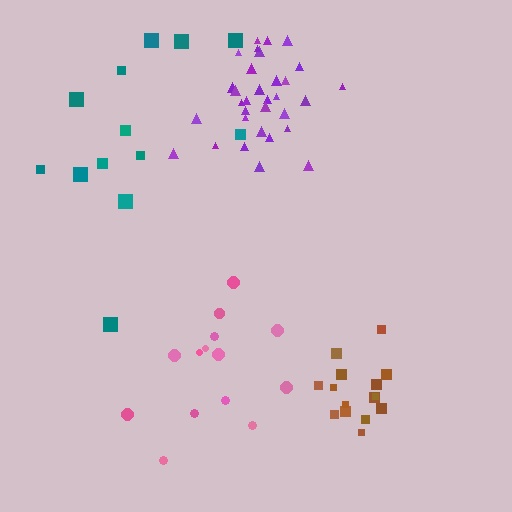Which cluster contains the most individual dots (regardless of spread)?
Purple (32).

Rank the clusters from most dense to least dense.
brown, purple, pink, teal.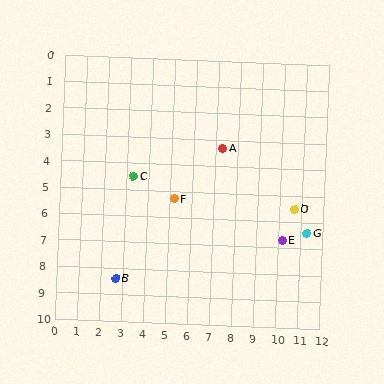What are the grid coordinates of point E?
Point E is at approximately (10.2, 6.7).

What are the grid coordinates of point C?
Point C is at approximately (3.3, 4.5).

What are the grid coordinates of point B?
Point B is at approximately (2.7, 8.4).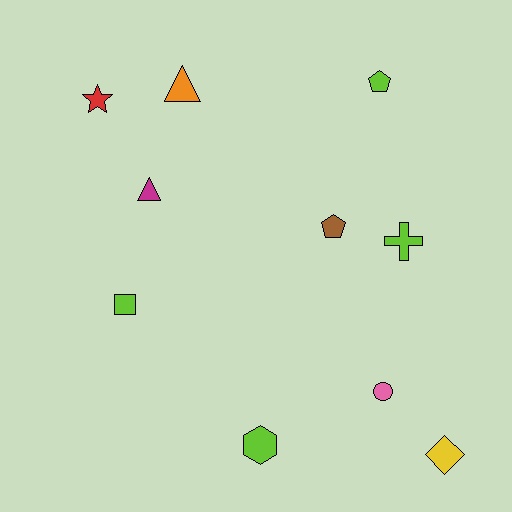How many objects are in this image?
There are 10 objects.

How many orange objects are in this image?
There is 1 orange object.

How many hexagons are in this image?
There is 1 hexagon.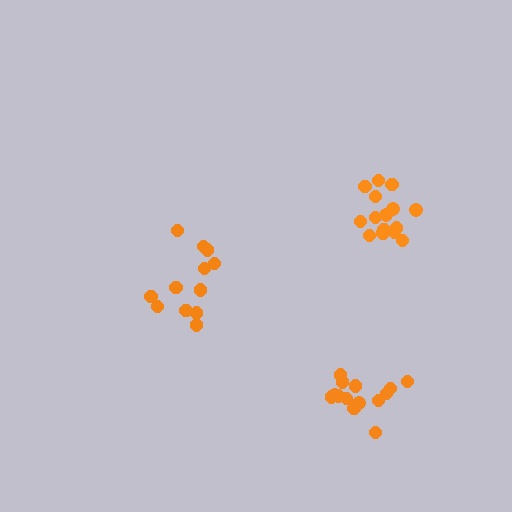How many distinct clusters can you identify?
There are 3 distinct clusters.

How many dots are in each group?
Group 1: 17 dots, Group 2: 12 dots, Group 3: 14 dots (43 total).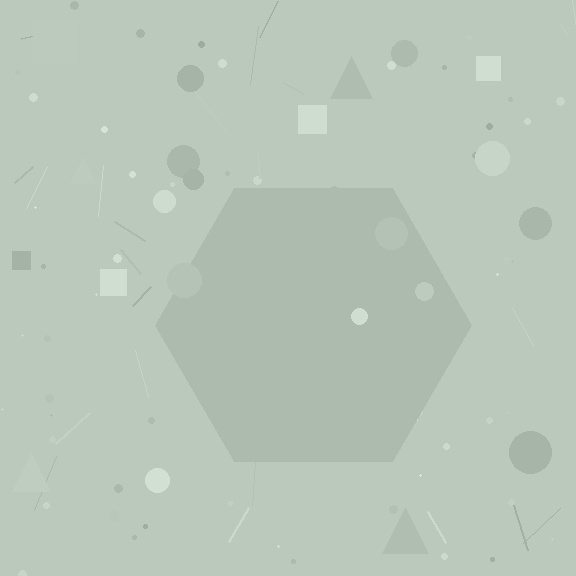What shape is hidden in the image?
A hexagon is hidden in the image.